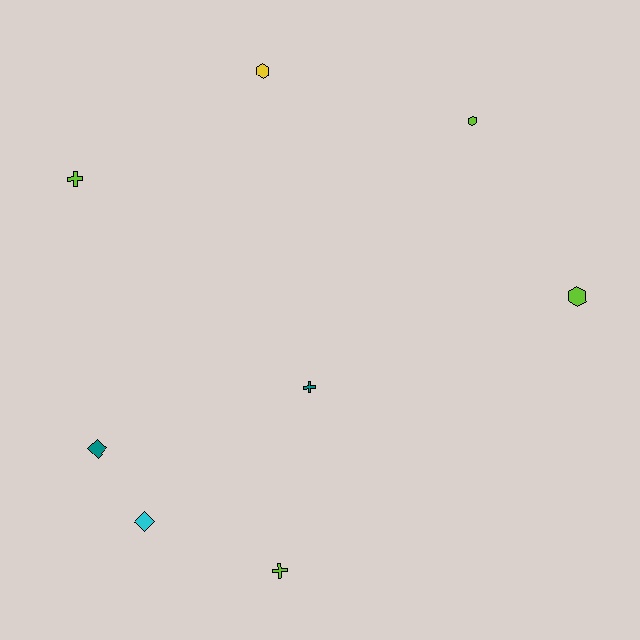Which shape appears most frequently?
Hexagon, with 3 objects.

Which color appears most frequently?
Lime, with 4 objects.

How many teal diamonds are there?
There is 1 teal diamond.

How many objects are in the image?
There are 8 objects.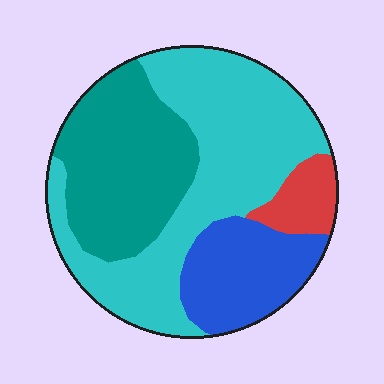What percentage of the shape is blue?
Blue covers around 20% of the shape.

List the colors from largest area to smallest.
From largest to smallest: cyan, teal, blue, red.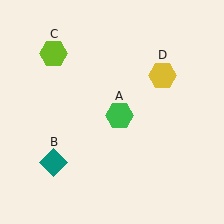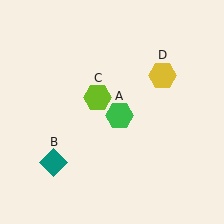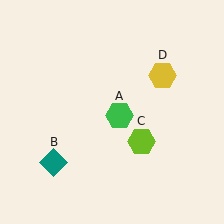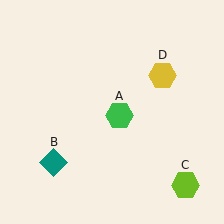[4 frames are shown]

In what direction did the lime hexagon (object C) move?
The lime hexagon (object C) moved down and to the right.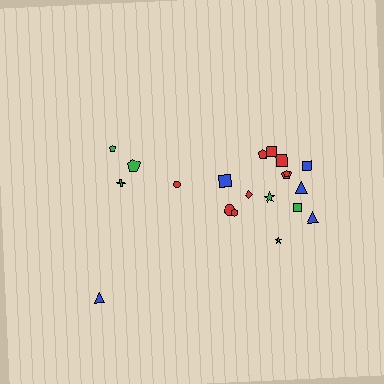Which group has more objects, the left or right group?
The right group.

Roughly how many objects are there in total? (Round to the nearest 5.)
Roughly 20 objects in total.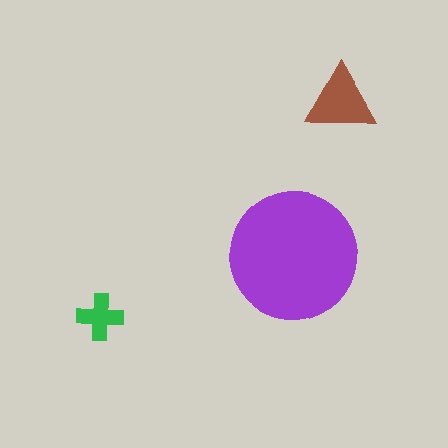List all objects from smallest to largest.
The green cross, the brown triangle, the purple circle.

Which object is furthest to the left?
The green cross is leftmost.